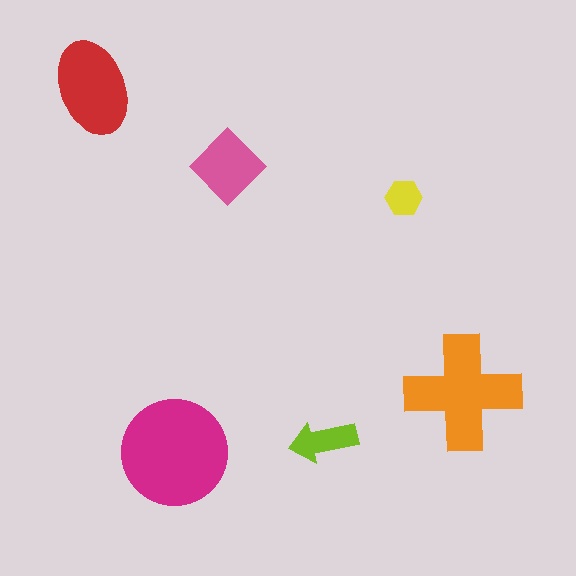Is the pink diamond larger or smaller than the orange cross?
Smaller.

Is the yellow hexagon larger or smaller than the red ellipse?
Smaller.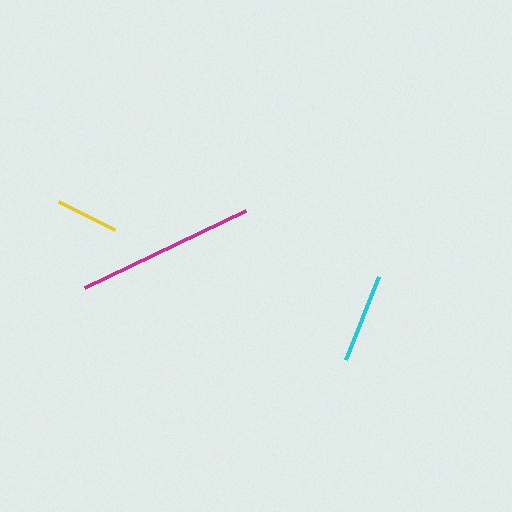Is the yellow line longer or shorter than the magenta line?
The magenta line is longer than the yellow line.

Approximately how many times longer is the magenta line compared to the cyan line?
The magenta line is approximately 2.0 times the length of the cyan line.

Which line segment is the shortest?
The yellow line is the shortest at approximately 63 pixels.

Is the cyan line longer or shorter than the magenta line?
The magenta line is longer than the cyan line.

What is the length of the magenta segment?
The magenta segment is approximately 178 pixels long.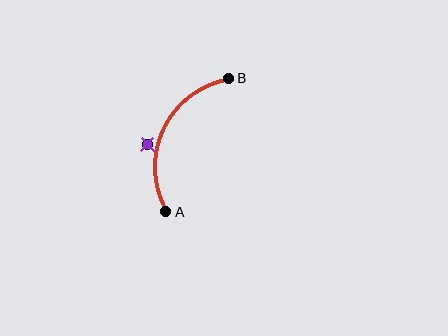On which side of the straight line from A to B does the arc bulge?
The arc bulges to the left of the straight line connecting A and B.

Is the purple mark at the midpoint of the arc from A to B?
No — the purple mark does not lie on the arc at all. It sits slightly outside the curve.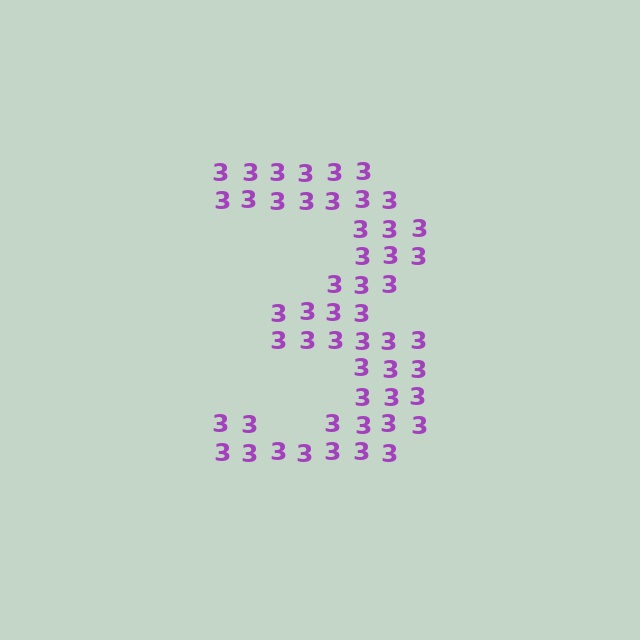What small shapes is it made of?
It is made of small digit 3's.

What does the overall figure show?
The overall figure shows the digit 3.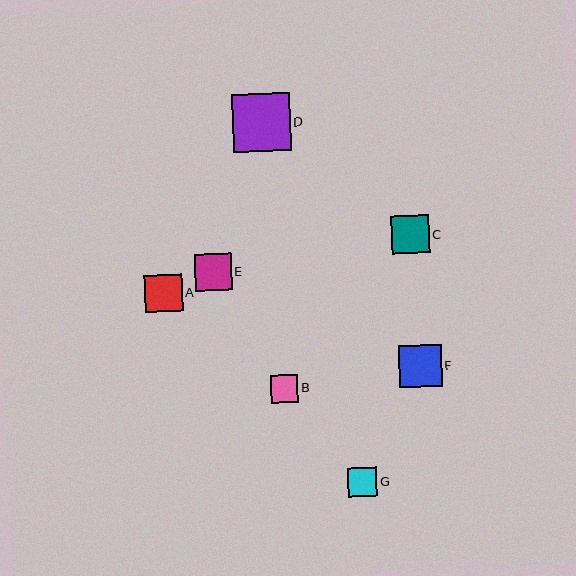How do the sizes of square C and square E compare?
Square C and square E are approximately the same size.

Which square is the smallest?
Square B is the smallest with a size of approximately 27 pixels.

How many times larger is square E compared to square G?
Square E is approximately 1.3 times the size of square G.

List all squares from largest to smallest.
From largest to smallest: D, F, C, A, E, G, B.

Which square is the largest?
Square D is the largest with a size of approximately 58 pixels.